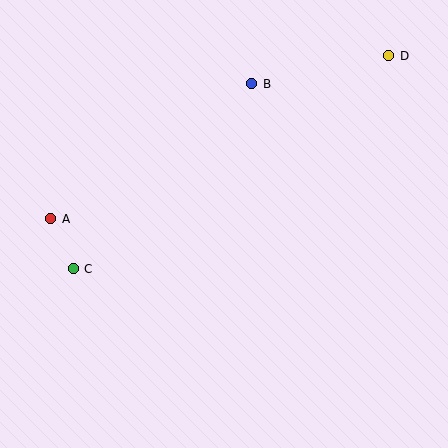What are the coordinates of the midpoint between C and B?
The midpoint between C and B is at (163, 176).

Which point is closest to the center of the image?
Point B at (252, 84) is closest to the center.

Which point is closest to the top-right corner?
Point D is closest to the top-right corner.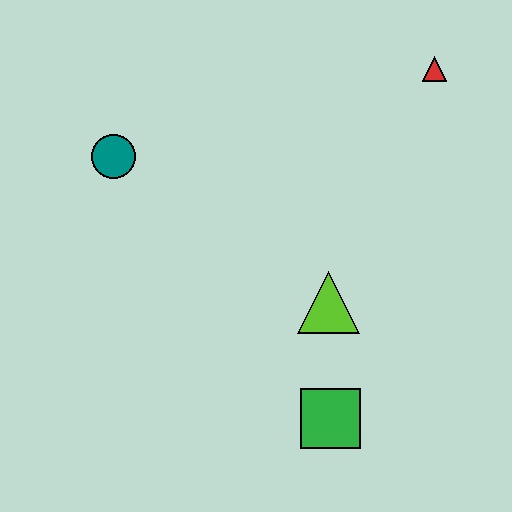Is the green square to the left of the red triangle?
Yes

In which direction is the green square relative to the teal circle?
The green square is below the teal circle.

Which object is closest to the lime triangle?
The green square is closest to the lime triangle.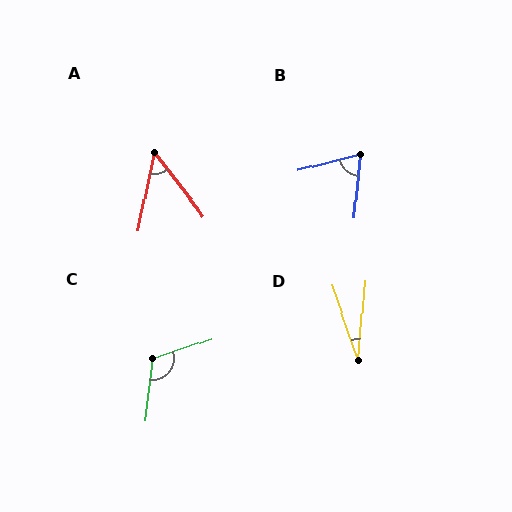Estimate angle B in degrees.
Approximately 70 degrees.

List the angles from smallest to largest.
D (24°), A (49°), B (70°), C (116°).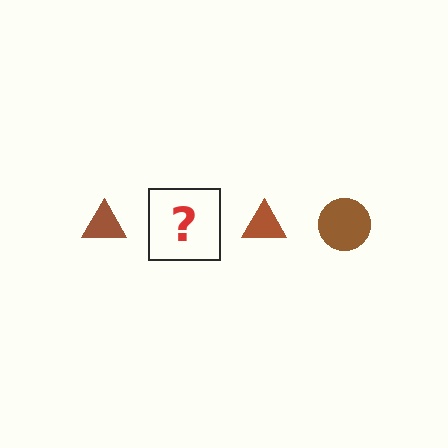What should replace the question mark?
The question mark should be replaced with a brown circle.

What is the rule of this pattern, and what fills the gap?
The rule is that the pattern cycles through triangle, circle shapes in brown. The gap should be filled with a brown circle.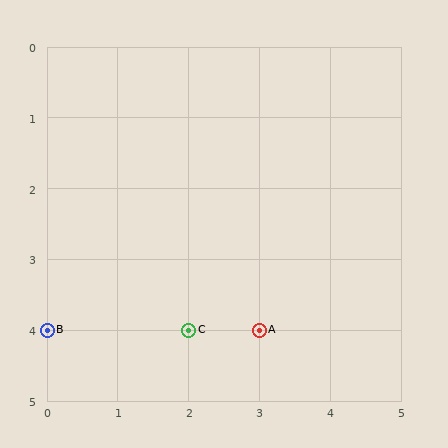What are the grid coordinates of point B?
Point B is at grid coordinates (0, 4).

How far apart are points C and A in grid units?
Points C and A are 1 column apart.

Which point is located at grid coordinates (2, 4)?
Point C is at (2, 4).